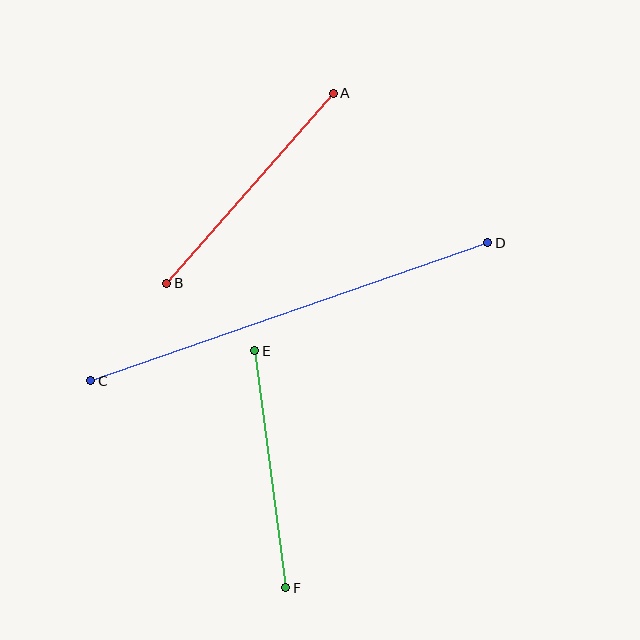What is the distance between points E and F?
The distance is approximately 239 pixels.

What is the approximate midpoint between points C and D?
The midpoint is at approximately (289, 312) pixels.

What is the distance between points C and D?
The distance is approximately 421 pixels.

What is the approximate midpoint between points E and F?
The midpoint is at approximately (270, 469) pixels.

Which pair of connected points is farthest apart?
Points C and D are farthest apart.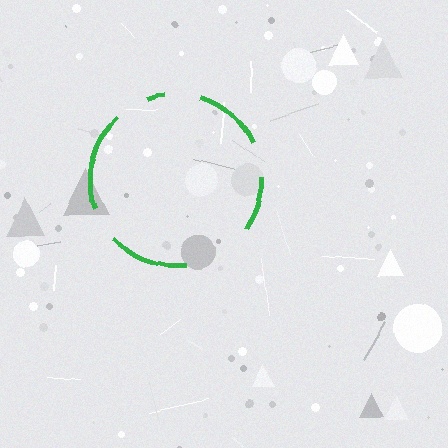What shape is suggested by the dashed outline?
The dashed outline suggests a circle.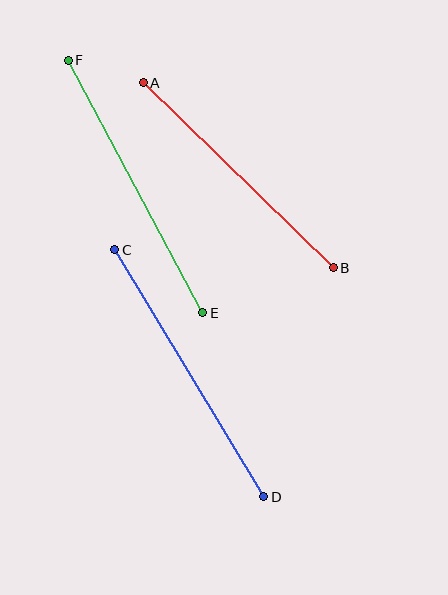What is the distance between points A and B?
The distance is approximately 265 pixels.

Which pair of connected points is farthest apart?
Points C and D are farthest apart.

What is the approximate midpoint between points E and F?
The midpoint is at approximately (135, 186) pixels.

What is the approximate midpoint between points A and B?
The midpoint is at approximately (238, 175) pixels.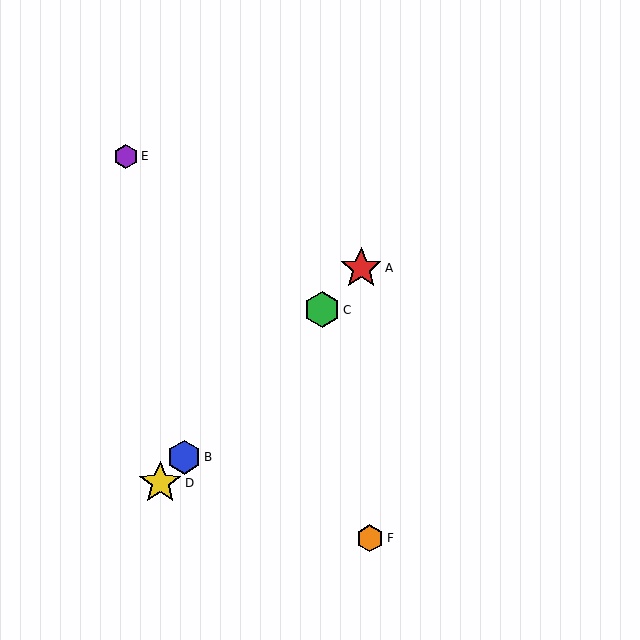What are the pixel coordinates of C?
Object C is at (322, 310).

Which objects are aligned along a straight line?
Objects A, B, C, D are aligned along a straight line.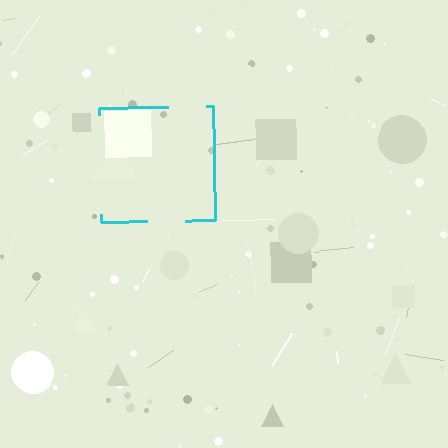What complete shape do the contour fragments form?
The contour fragments form a square.